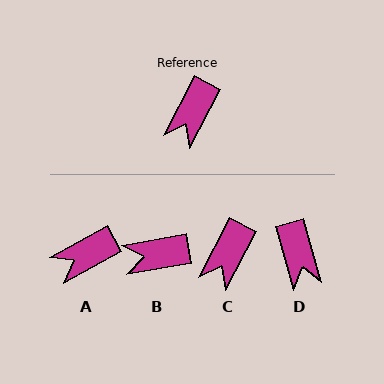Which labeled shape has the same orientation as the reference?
C.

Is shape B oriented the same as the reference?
No, it is off by about 53 degrees.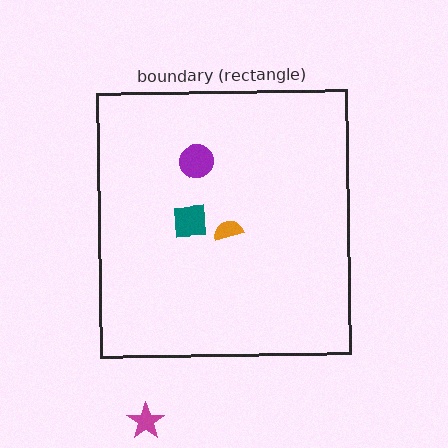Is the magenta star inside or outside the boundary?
Outside.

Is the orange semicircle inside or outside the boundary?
Inside.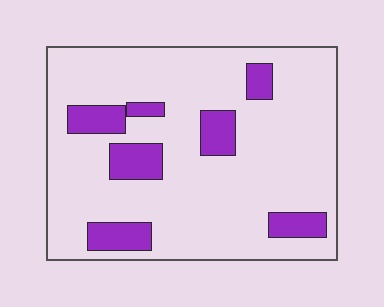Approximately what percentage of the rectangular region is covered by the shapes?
Approximately 15%.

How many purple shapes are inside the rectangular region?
7.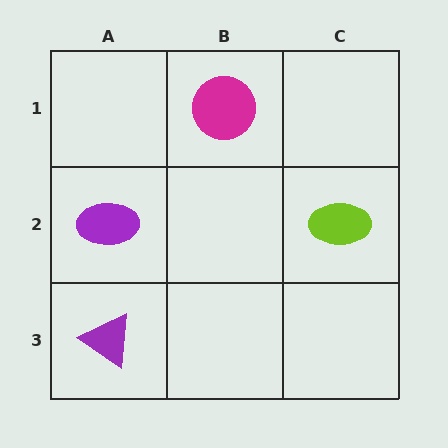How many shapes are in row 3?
1 shape.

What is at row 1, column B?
A magenta circle.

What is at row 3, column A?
A purple triangle.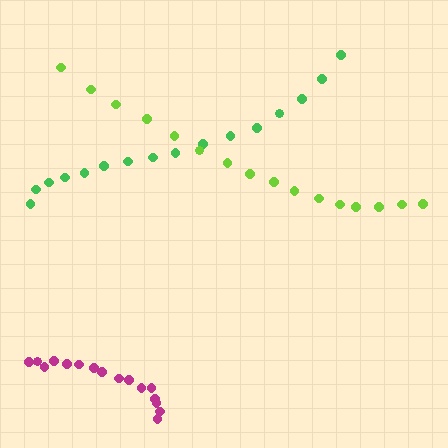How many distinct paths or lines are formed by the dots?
There are 3 distinct paths.